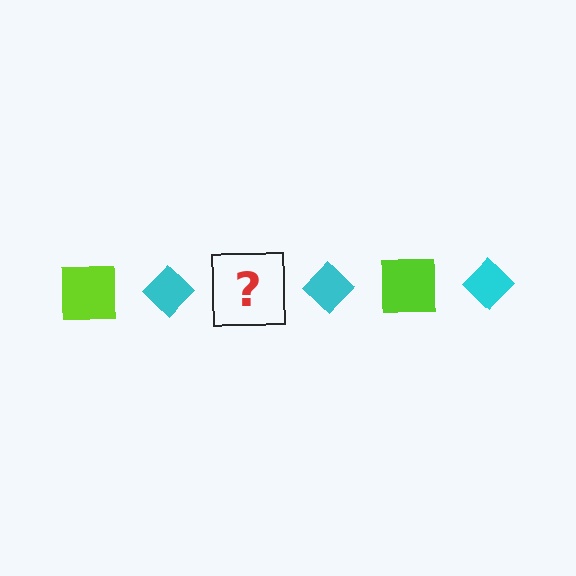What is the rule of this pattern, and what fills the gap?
The rule is that the pattern alternates between lime square and cyan diamond. The gap should be filled with a lime square.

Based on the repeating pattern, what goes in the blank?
The blank should be a lime square.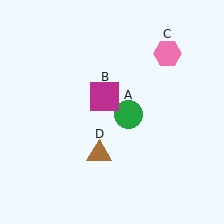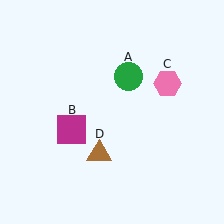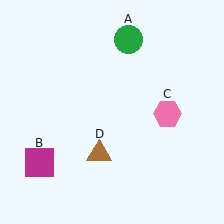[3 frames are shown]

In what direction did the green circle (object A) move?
The green circle (object A) moved up.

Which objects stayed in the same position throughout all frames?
Brown triangle (object D) remained stationary.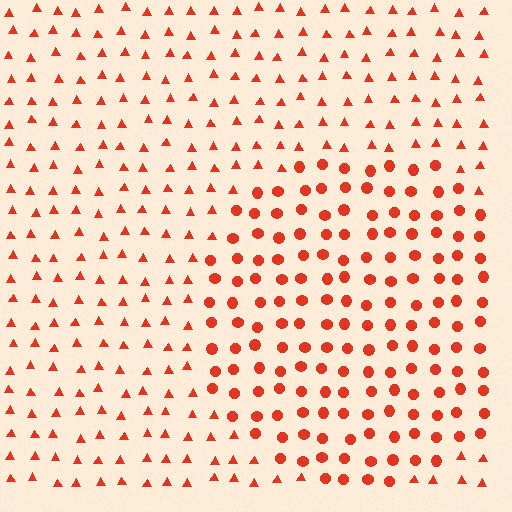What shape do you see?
I see a circle.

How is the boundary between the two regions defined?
The boundary is defined by a change in element shape: circles inside vs. triangles outside. All elements share the same color and spacing.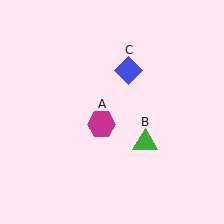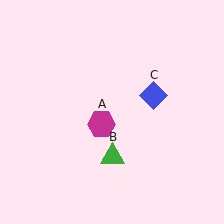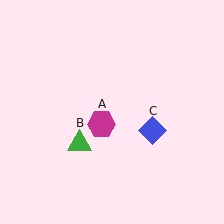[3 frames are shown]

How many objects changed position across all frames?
2 objects changed position: green triangle (object B), blue diamond (object C).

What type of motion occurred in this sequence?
The green triangle (object B), blue diamond (object C) rotated clockwise around the center of the scene.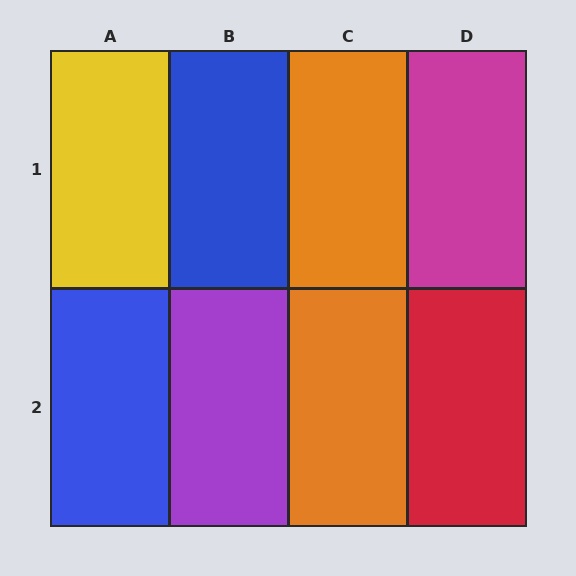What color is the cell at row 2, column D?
Red.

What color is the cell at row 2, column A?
Blue.